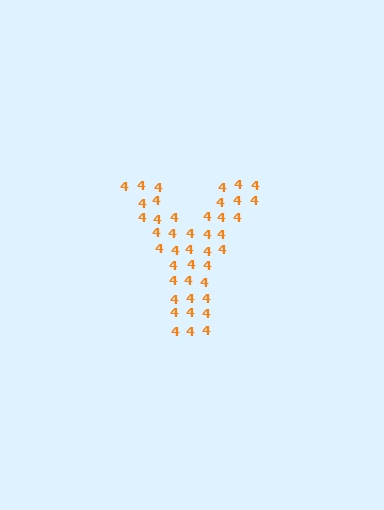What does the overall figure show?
The overall figure shows the letter Y.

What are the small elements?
The small elements are digit 4's.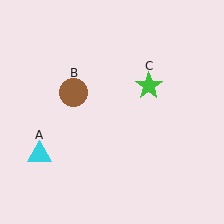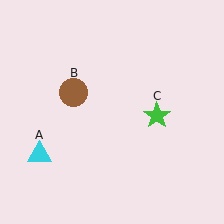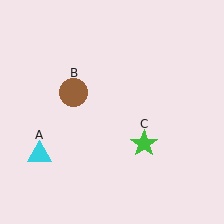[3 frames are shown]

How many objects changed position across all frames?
1 object changed position: green star (object C).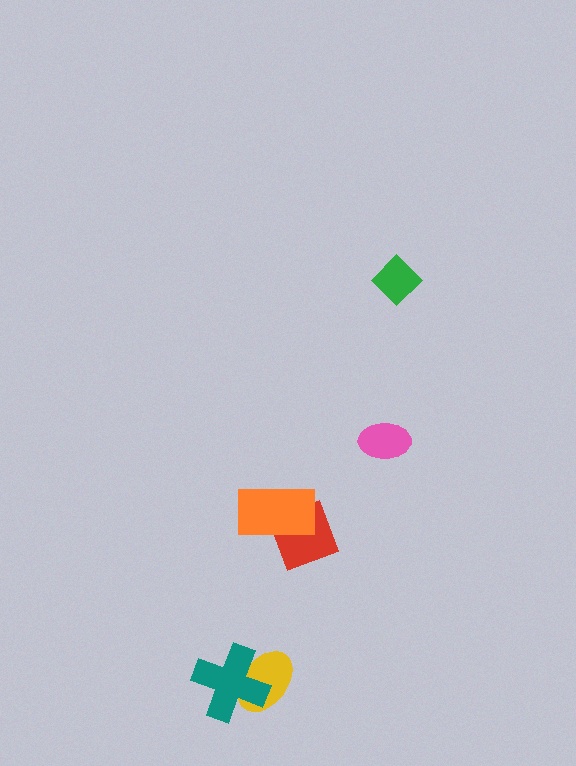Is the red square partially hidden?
Yes, it is partially covered by another shape.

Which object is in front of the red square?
The orange rectangle is in front of the red square.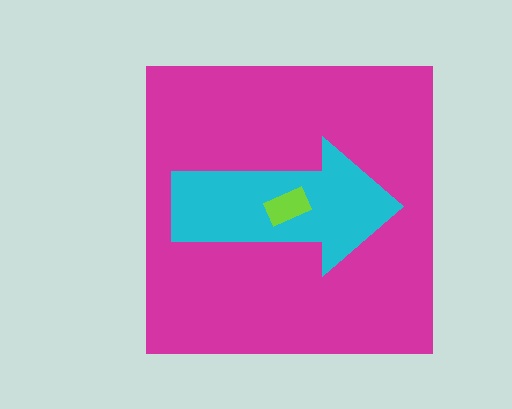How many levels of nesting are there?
3.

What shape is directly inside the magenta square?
The cyan arrow.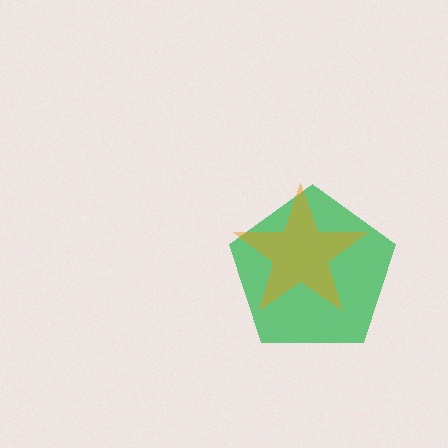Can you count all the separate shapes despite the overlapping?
Yes, there are 2 separate shapes.